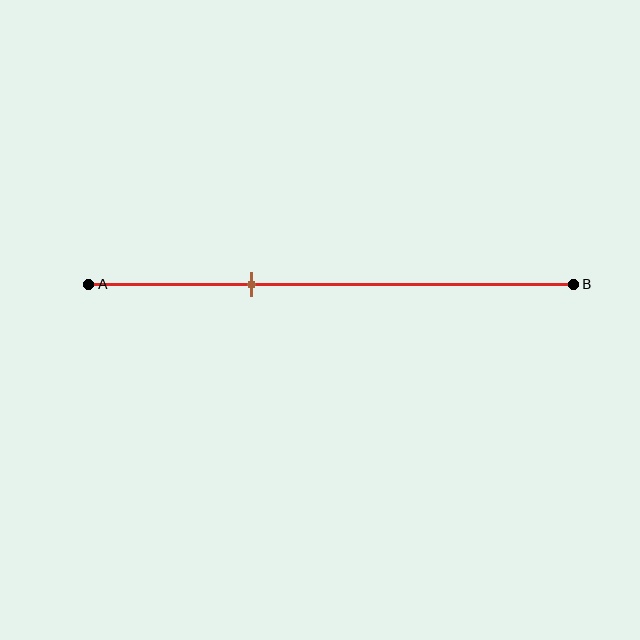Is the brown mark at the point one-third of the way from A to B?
Yes, the mark is approximately at the one-third point.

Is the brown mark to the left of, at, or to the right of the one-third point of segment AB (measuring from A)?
The brown mark is approximately at the one-third point of segment AB.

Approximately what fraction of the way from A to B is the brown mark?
The brown mark is approximately 35% of the way from A to B.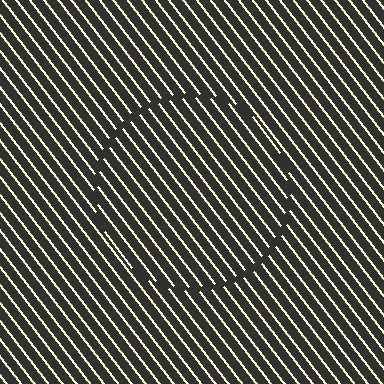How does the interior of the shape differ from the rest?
The interior of the shape contains the same grating, shifted by half a period — the contour is defined by the phase discontinuity where line-ends from the inner and outer gratings abut.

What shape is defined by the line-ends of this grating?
An illusory circle. The interior of the shape contains the same grating, shifted by half a period — the contour is defined by the phase discontinuity where line-ends from the inner and outer gratings abut.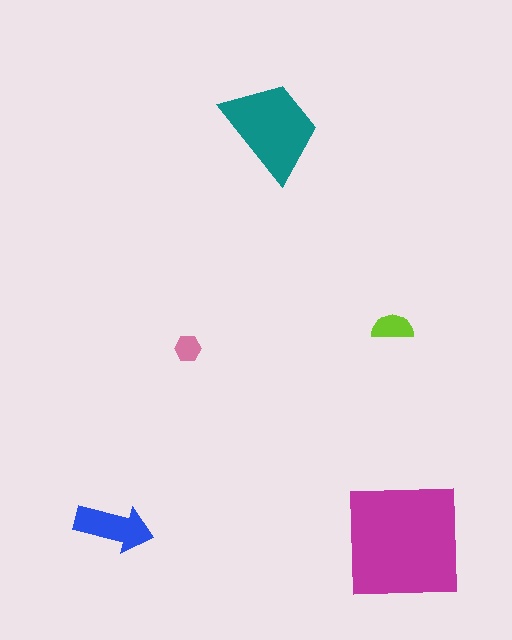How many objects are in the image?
There are 5 objects in the image.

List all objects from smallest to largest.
The pink hexagon, the lime semicircle, the blue arrow, the teal trapezoid, the magenta square.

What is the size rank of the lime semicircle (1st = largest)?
4th.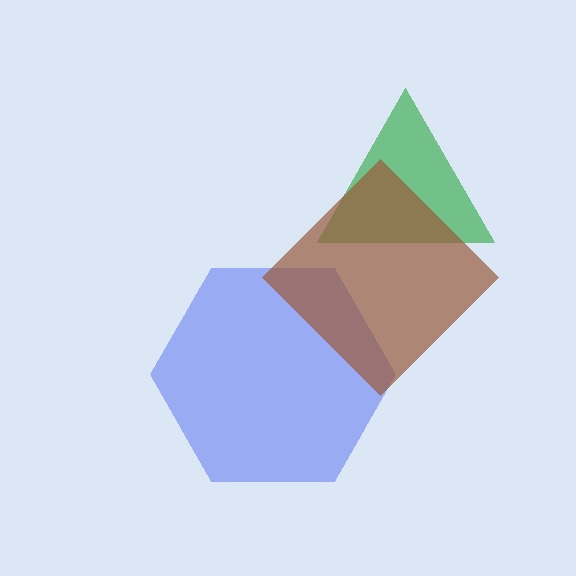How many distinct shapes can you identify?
There are 3 distinct shapes: a green triangle, a blue hexagon, a brown diamond.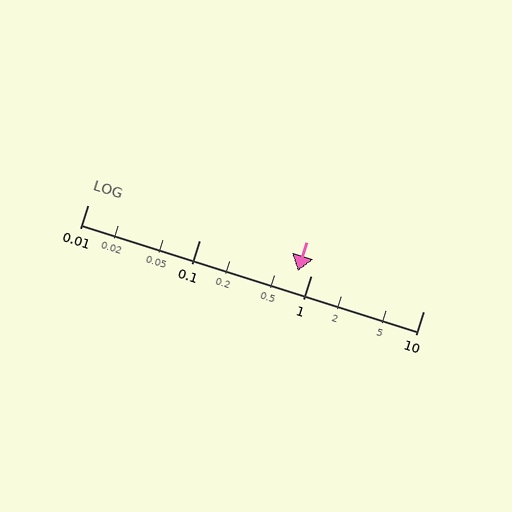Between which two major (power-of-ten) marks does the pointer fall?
The pointer is between 0.1 and 1.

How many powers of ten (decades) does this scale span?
The scale spans 3 decades, from 0.01 to 10.